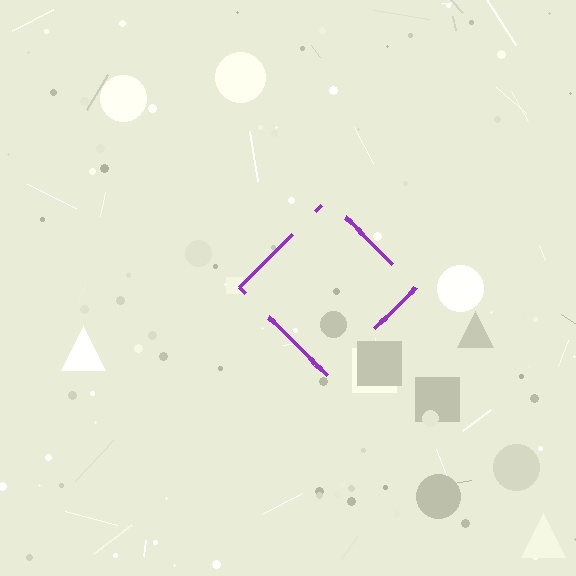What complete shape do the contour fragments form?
The contour fragments form a diamond.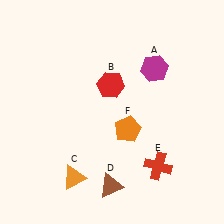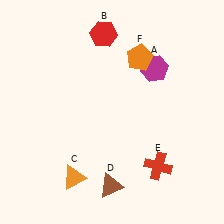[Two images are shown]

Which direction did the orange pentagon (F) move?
The orange pentagon (F) moved up.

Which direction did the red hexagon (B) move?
The red hexagon (B) moved up.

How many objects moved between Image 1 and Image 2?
2 objects moved between the two images.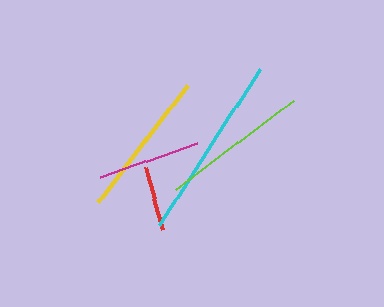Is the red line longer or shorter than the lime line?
The lime line is longer than the red line.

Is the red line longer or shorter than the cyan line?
The cyan line is longer than the red line.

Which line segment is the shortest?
The red line is the shortest at approximately 65 pixels.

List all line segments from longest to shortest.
From longest to shortest: cyan, lime, yellow, magenta, red.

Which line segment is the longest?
The cyan line is the longest at approximately 186 pixels.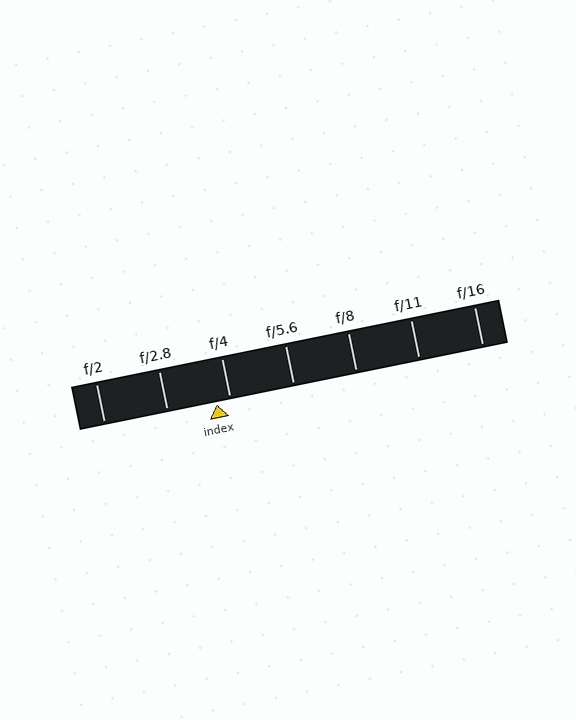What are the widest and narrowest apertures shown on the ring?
The widest aperture shown is f/2 and the narrowest is f/16.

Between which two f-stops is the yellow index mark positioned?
The index mark is between f/2.8 and f/4.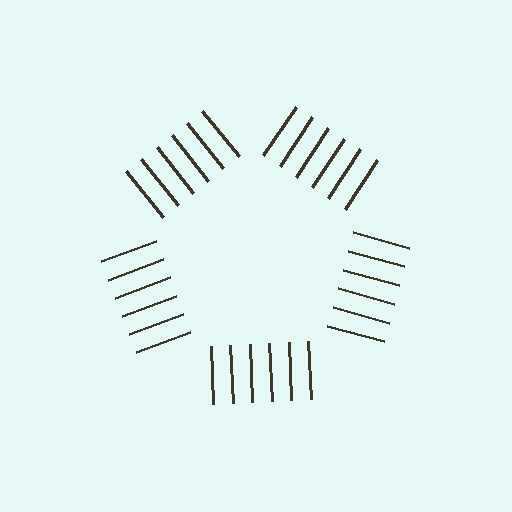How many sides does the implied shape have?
5 sides — the line-ends trace a pentagon.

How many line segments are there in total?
30 — 6 along each of the 5 edges.